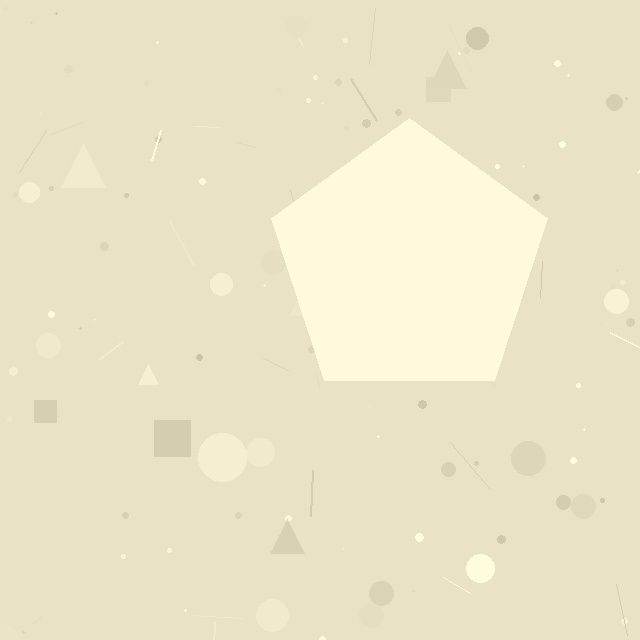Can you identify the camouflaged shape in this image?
The camouflaged shape is a pentagon.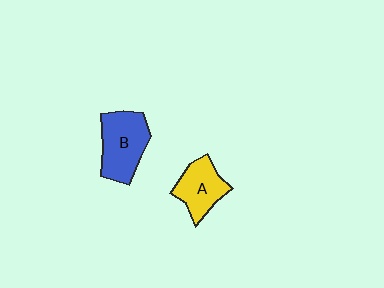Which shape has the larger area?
Shape B (blue).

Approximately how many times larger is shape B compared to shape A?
Approximately 1.3 times.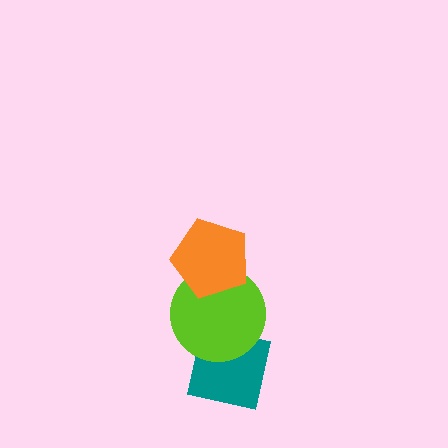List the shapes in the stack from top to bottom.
From top to bottom: the orange pentagon, the lime circle, the teal square.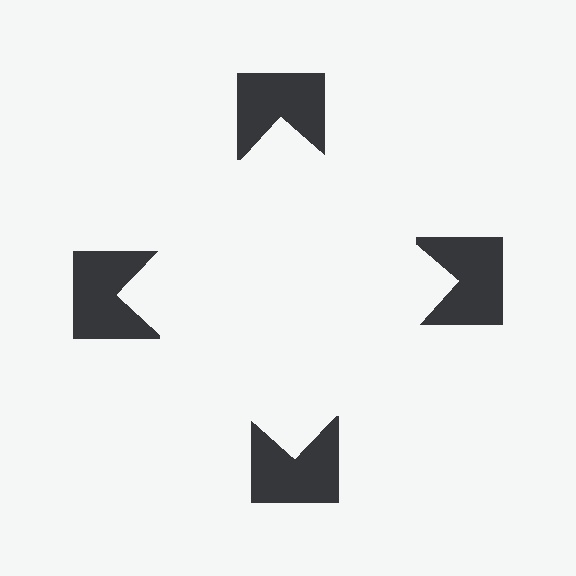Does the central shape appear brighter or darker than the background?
It typically appears slightly brighter than the background, even though no actual brightness change is drawn.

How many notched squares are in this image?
There are 4 — one at each vertex of the illusory square.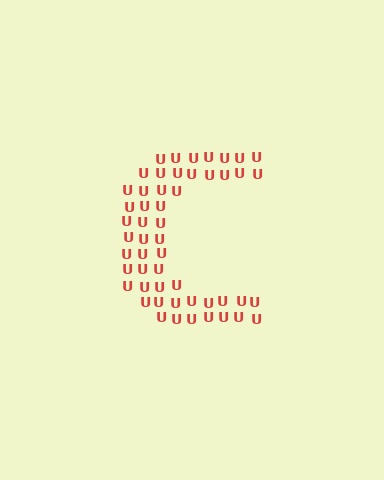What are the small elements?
The small elements are letter U's.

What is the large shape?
The large shape is the letter C.